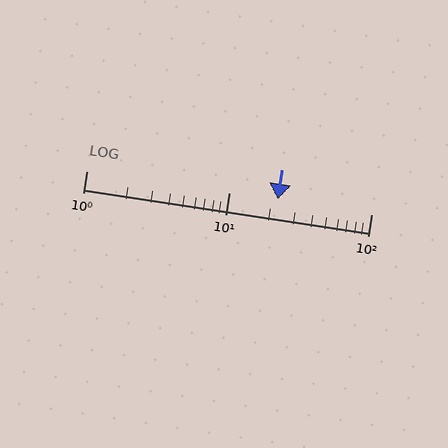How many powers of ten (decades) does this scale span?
The scale spans 2 decades, from 1 to 100.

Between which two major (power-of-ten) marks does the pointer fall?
The pointer is between 10 and 100.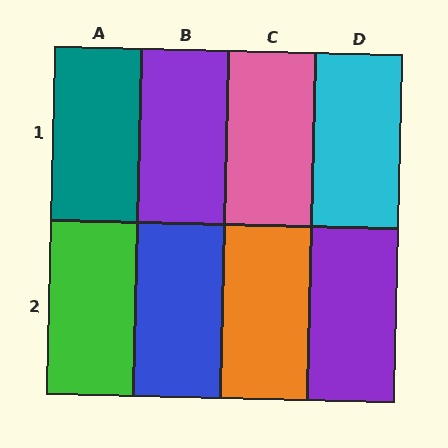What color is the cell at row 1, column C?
Pink.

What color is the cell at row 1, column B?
Purple.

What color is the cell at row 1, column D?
Cyan.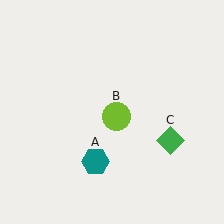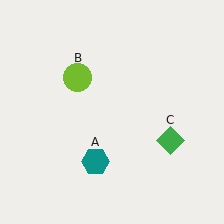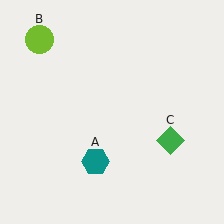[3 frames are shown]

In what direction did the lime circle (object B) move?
The lime circle (object B) moved up and to the left.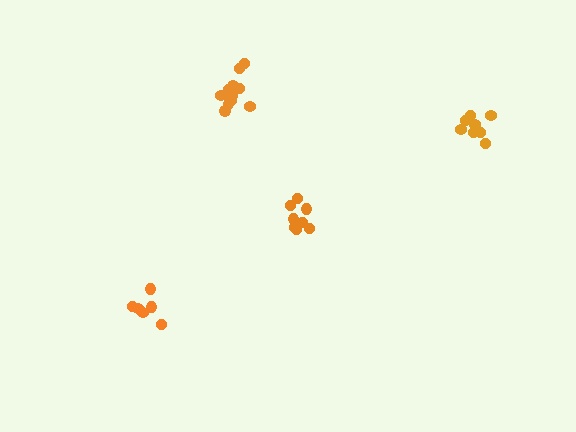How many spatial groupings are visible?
There are 4 spatial groupings.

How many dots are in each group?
Group 1: 6 dots, Group 2: 11 dots, Group 3: 8 dots, Group 4: 8 dots (33 total).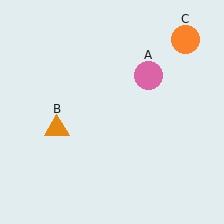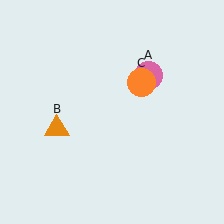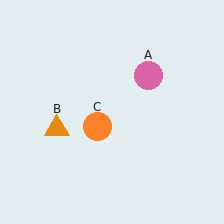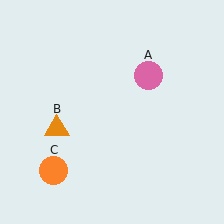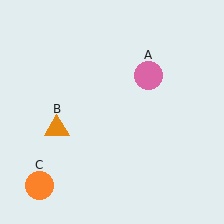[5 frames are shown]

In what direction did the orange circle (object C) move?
The orange circle (object C) moved down and to the left.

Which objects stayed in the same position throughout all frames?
Pink circle (object A) and orange triangle (object B) remained stationary.